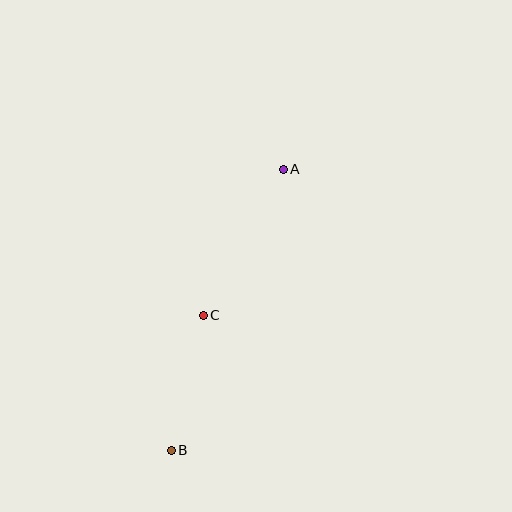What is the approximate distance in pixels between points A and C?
The distance between A and C is approximately 166 pixels.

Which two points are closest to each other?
Points B and C are closest to each other.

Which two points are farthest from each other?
Points A and B are farthest from each other.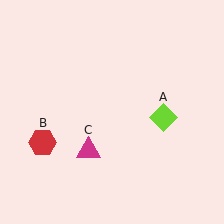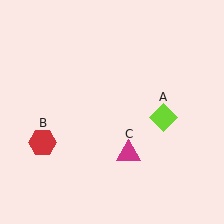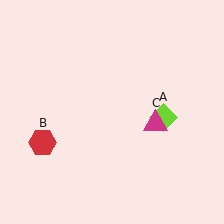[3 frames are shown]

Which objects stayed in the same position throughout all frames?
Lime diamond (object A) and red hexagon (object B) remained stationary.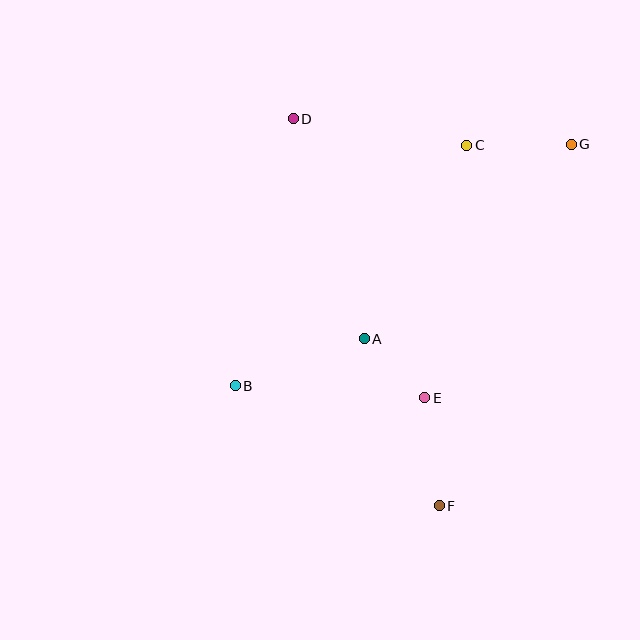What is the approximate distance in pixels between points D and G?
The distance between D and G is approximately 279 pixels.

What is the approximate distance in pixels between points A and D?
The distance between A and D is approximately 231 pixels.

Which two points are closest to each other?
Points A and E are closest to each other.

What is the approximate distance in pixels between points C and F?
The distance between C and F is approximately 361 pixels.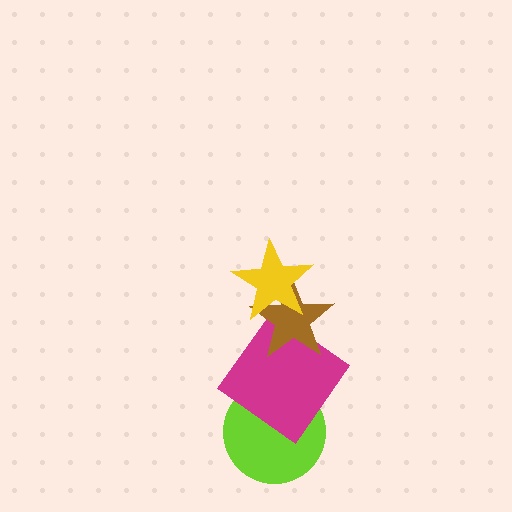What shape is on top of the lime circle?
The magenta diamond is on top of the lime circle.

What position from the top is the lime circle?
The lime circle is 4th from the top.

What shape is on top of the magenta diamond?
The brown star is on top of the magenta diamond.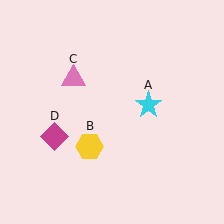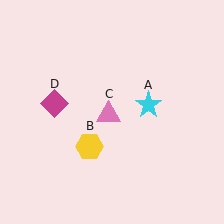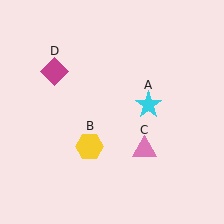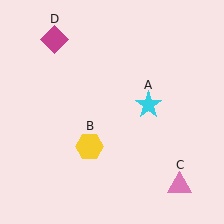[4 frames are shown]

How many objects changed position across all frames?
2 objects changed position: pink triangle (object C), magenta diamond (object D).